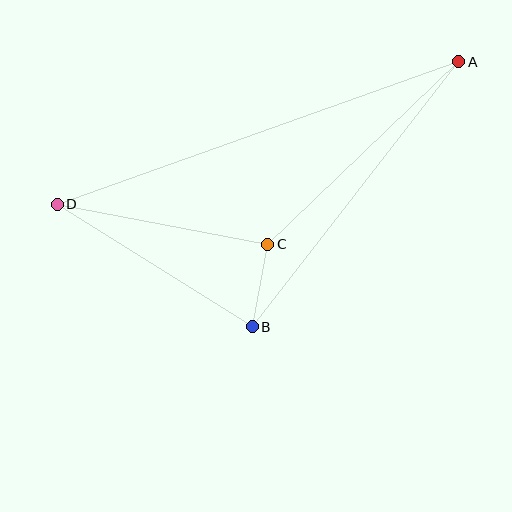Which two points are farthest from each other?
Points A and D are farthest from each other.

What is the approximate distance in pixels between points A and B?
The distance between A and B is approximately 336 pixels.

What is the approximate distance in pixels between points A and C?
The distance between A and C is approximately 264 pixels.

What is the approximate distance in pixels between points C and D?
The distance between C and D is approximately 214 pixels.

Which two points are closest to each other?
Points B and C are closest to each other.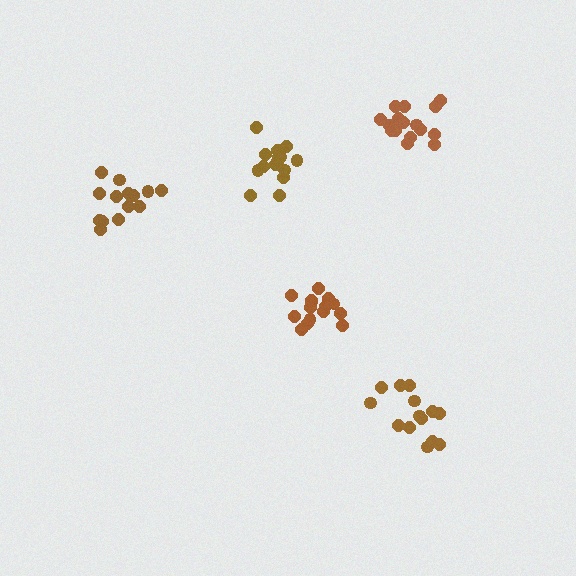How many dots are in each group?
Group 1: 17 dots, Group 2: 15 dots, Group 3: 15 dots, Group 4: 14 dots, Group 5: 14 dots (75 total).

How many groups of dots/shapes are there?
There are 5 groups.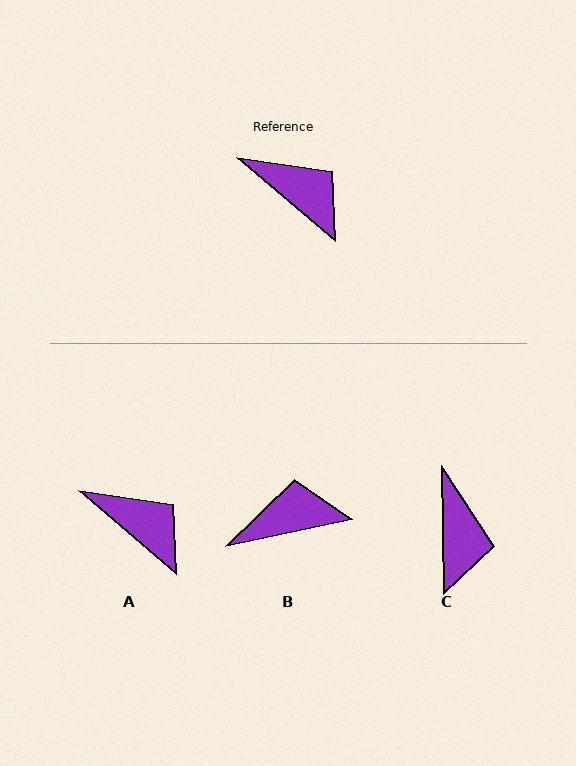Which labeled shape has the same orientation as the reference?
A.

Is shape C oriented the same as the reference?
No, it is off by about 49 degrees.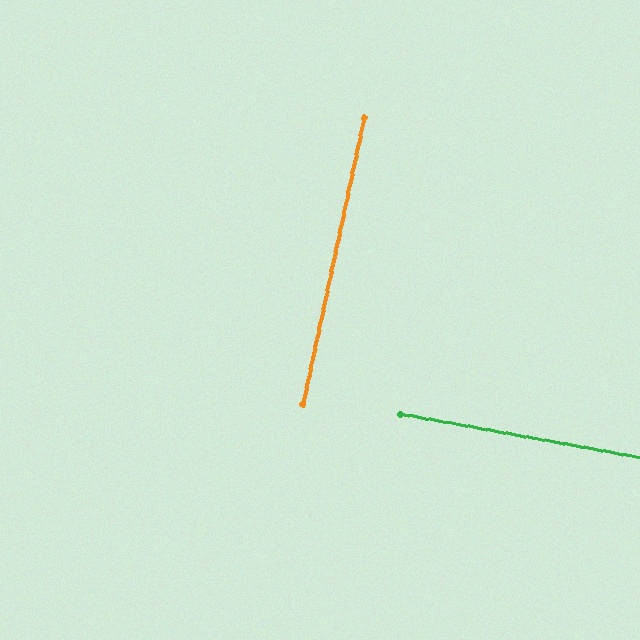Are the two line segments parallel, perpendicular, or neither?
Perpendicular — they meet at approximately 88°.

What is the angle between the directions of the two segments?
Approximately 88 degrees.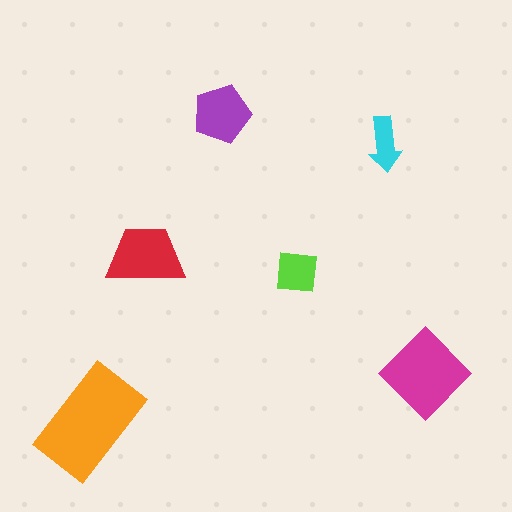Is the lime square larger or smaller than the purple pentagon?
Smaller.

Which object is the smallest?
The cyan arrow.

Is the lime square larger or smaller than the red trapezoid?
Smaller.